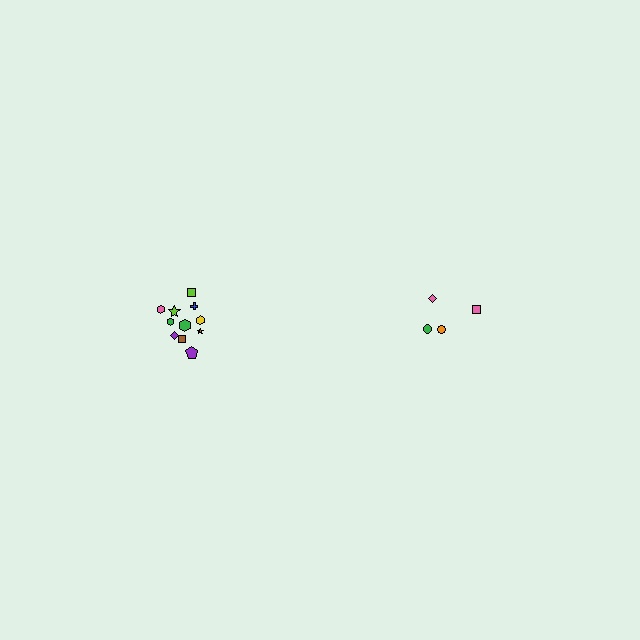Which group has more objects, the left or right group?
The left group.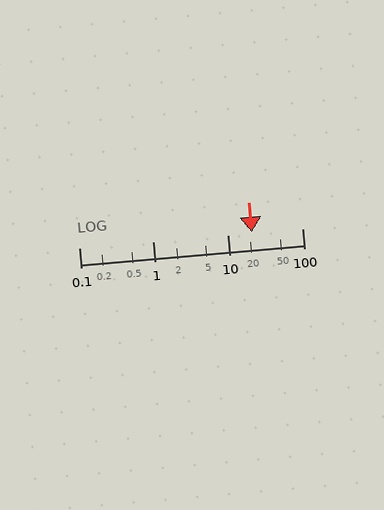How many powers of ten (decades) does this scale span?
The scale spans 3 decades, from 0.1 to 100.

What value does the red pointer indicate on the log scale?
The pointer indicates approximately 21.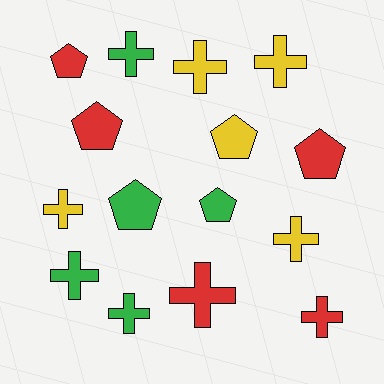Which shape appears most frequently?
Cross, with 9 objects.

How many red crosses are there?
There are 2 red crosses.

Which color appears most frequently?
Green, with 5 objects.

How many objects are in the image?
There are 15 objects.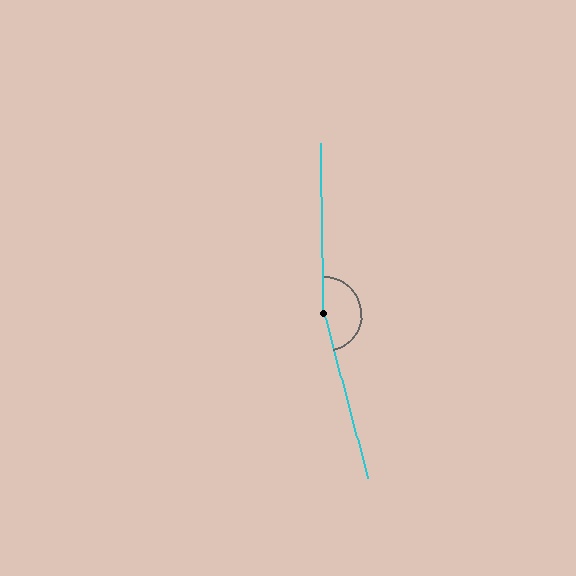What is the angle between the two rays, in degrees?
Approximately 166 degrees.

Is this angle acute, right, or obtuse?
It is obtuse.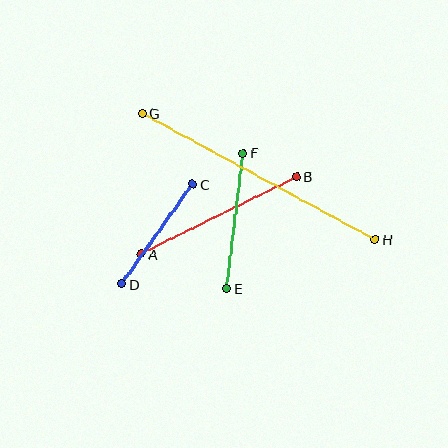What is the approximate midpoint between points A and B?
The midpoint is at approximately (219, 215) pixels.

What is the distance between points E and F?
The distance is approximately 136 pixels.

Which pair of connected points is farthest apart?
Points G and H are farthest apart.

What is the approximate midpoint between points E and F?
The midpoint is at approximately (235, 221) pixels.